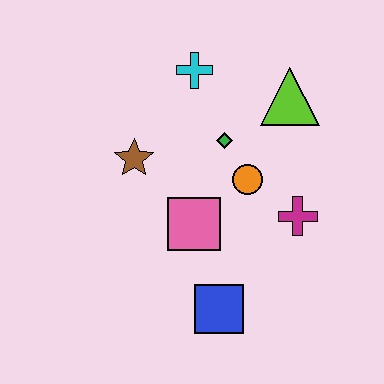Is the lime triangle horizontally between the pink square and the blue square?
No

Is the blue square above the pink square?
No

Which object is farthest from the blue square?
The cyan cross is farthest from the blue square.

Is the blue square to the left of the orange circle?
Yes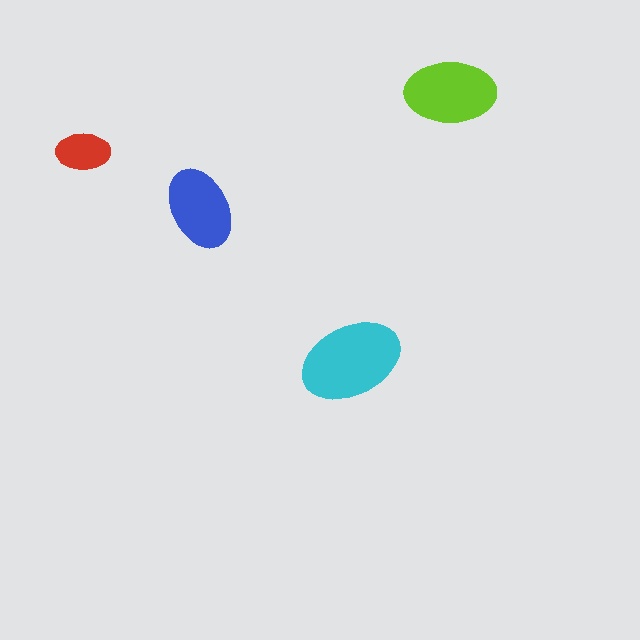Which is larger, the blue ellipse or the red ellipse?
The blue one.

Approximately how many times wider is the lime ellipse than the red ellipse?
About 1.5 times wider.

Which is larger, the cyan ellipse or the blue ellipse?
The cyan one.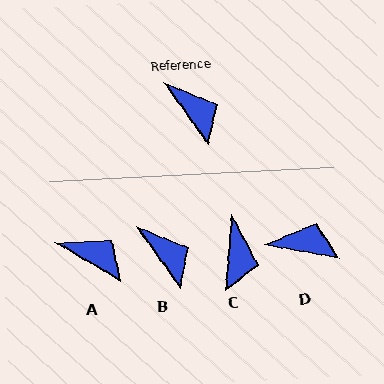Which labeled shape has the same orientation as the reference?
B.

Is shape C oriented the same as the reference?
No, it is off by about 40 degrees.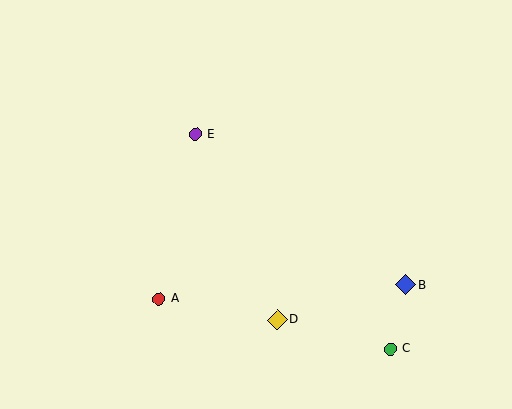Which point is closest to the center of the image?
Point E at (195, 134) is closest to the center.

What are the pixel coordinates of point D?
Point D is at (277, 320).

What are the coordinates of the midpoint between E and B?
The midpoint between E and B is at (301, 210).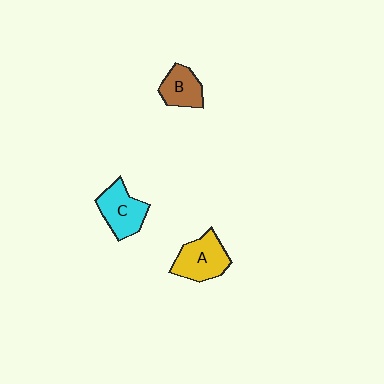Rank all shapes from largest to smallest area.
From largest to smallest: A (yellow), C (cyan), B (brown).